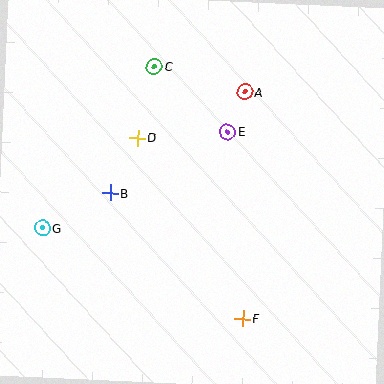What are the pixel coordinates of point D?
Point D is at (138, 138).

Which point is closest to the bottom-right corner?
Point F is closest to the bottom-right corner.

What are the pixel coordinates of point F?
Point F is at (243, 319).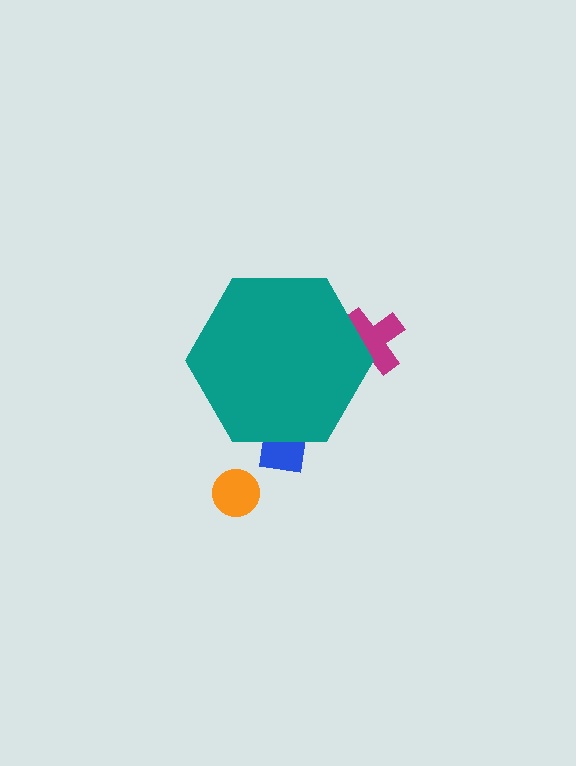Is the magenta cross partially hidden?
Yes, the magenta cross is partially hidden behind the teal hexagon.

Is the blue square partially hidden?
Yes, the blue square is partially hidden behind the teal hexagon.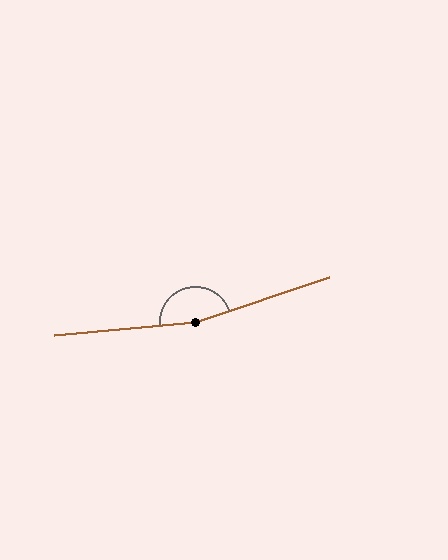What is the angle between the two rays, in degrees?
Approximately 167 degrees.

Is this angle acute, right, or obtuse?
It is obtuse.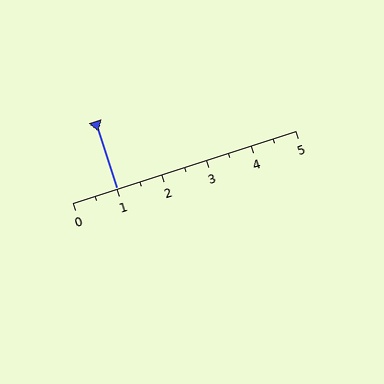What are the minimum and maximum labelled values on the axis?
The axis runs from 0 to 5.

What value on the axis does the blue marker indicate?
The marker indicates approximately 1.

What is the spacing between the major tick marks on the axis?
The major ticks are spaced 1 apart.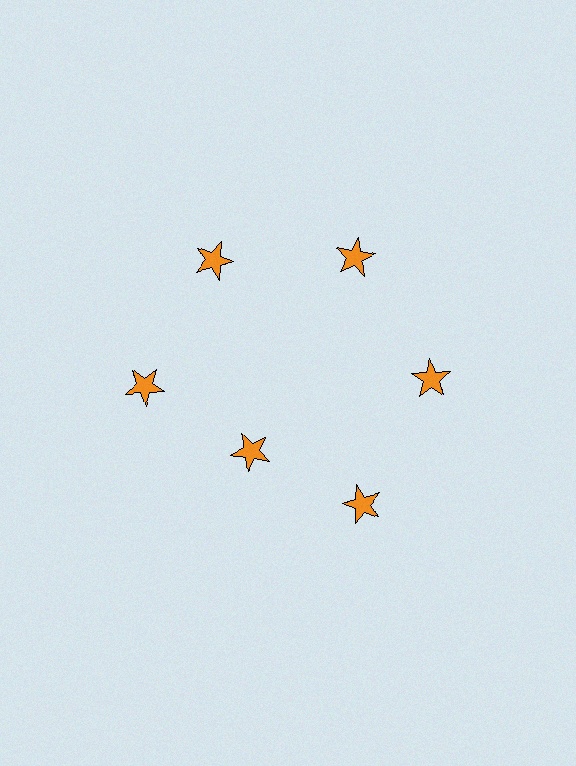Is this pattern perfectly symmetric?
No. The 6 orange stars are arranged in a ring, but one element near the 7 o'clock position is pulled inward toward the center, breaking the 6-fold rotational symmetry.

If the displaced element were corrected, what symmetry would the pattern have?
It would have 6-fold rotational symmetry — the pattern would map onto itself every 60 degrees.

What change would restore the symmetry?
The symmetry would be restored by moving it outward, back onto the ring so that all 6 stars sit at equal angles and equal distance from the center.